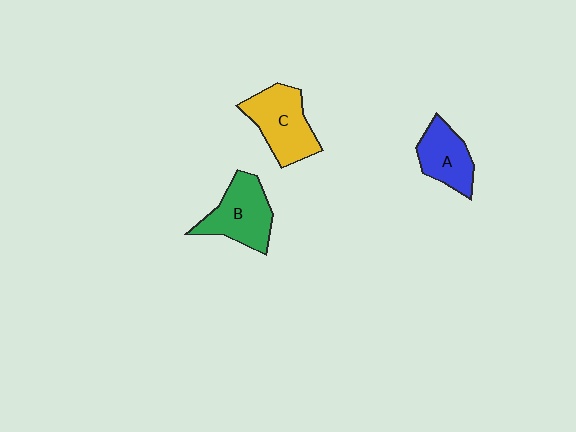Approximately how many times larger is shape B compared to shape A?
Approximately 1.3 times.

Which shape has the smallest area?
Shape A (blue).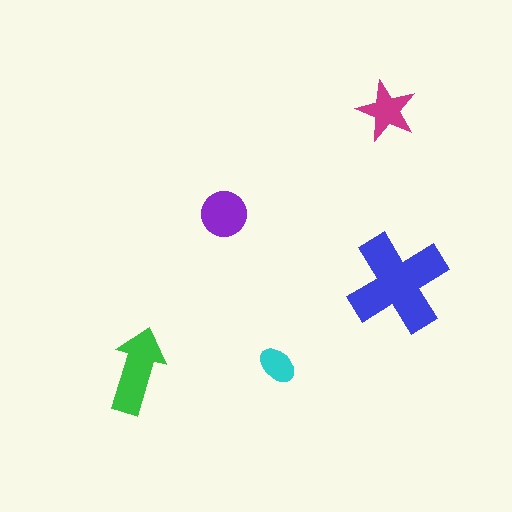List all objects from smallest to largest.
The cyan ellipse, the magenta star, the purple circle, the green arrow, the blue cross.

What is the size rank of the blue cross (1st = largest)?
1st.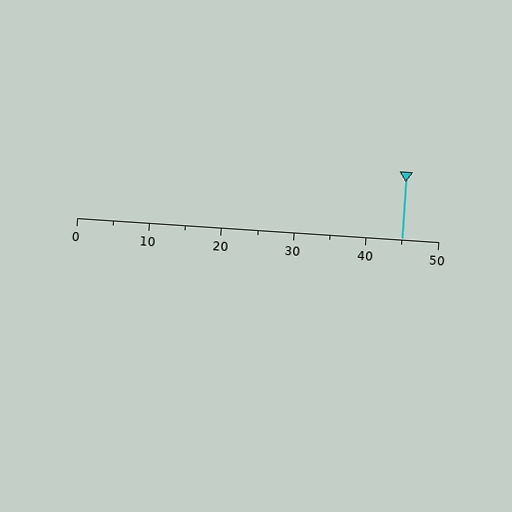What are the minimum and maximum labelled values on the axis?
The axis runs from 0 to 50.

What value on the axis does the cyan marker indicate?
The marker indicates approximately 45.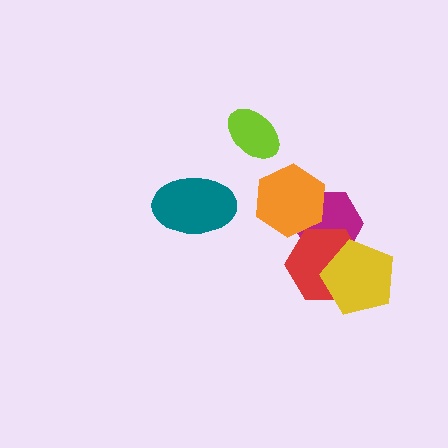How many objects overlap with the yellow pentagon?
2 objects overlap with the yellow pentagon.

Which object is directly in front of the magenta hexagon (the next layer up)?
The red hexagon is directly in front of the magenta hexagon.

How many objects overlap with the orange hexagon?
1 object overlaps with the orange hexagon.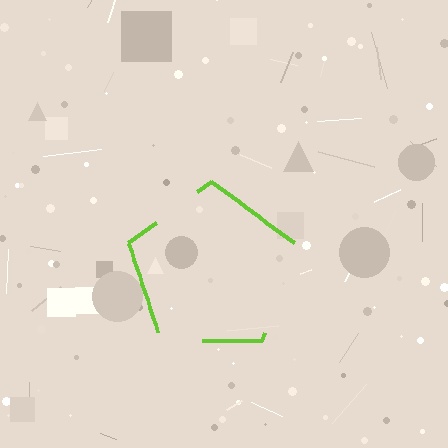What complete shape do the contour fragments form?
The contour fragments form a pentagon.